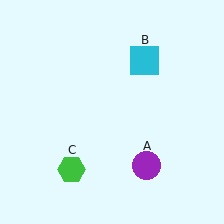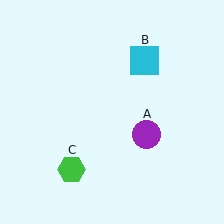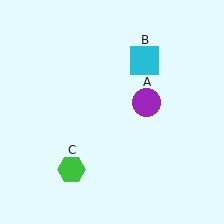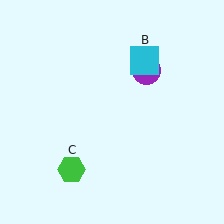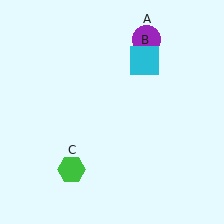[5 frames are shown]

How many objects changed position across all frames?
1 object changed position: purple circle (object A).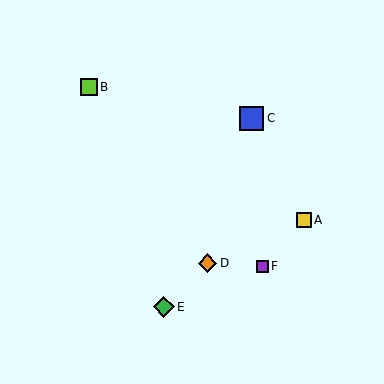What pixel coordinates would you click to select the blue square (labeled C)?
Click at (251, 118) to select the blue square C.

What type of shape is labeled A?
Shape A is a yellow square.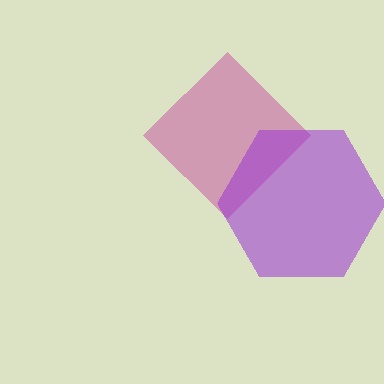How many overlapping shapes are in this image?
There are 2 overlapping shapes in the image.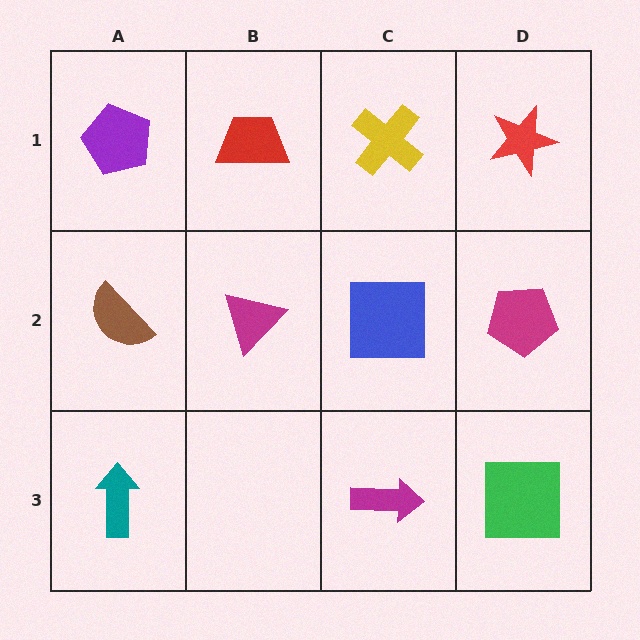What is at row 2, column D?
A magenta pentagon.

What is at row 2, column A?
A brown semicircle.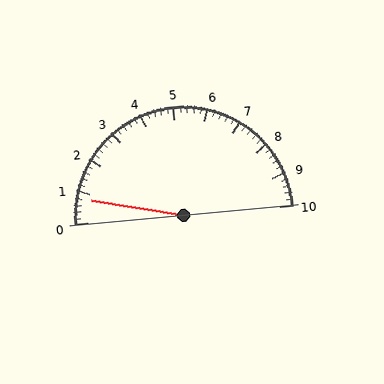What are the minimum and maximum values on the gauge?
The gauge ranges from 0 to 10.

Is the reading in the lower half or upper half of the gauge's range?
The reading is in the lower half of the range (0 to 10).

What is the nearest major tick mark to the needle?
The nearest major tick mark is 1.